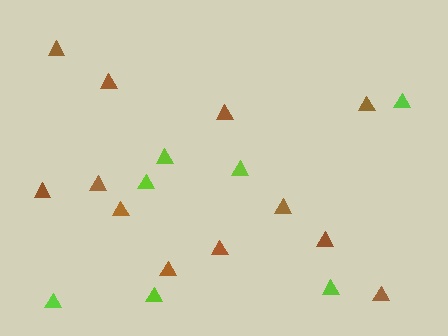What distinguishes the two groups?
There are 2 groups: one group of brown triangles (12) and one group of lime triangles (7).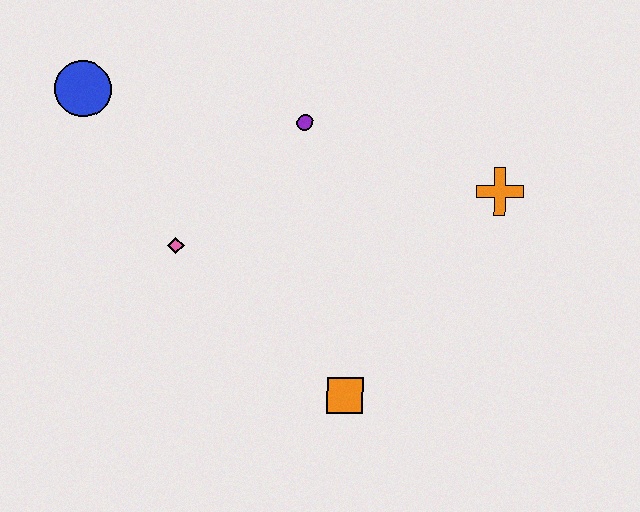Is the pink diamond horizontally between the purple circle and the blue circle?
Yes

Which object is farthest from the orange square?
The blue circle is farthest from the orange square.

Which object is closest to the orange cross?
The purple circle is closest to the orange cross.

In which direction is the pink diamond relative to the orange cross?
The pink diamond is to the left of the orange cross.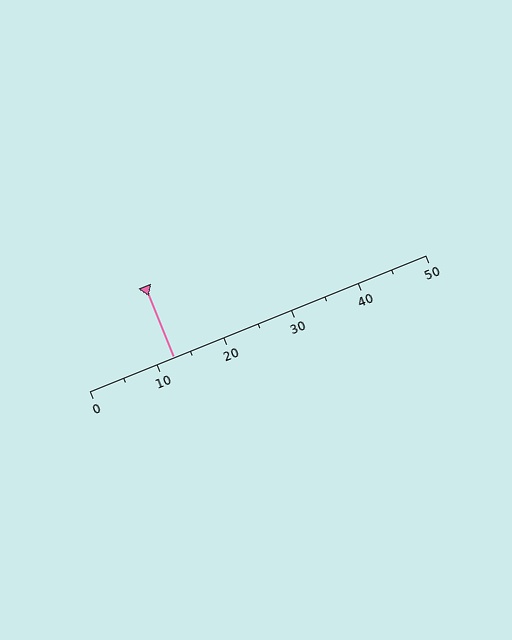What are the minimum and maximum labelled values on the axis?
The axis runs from 0 to 50.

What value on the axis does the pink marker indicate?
The marker indicates approximately 12.5.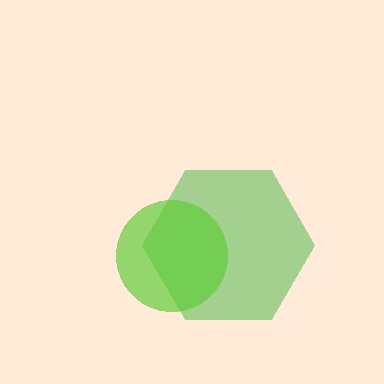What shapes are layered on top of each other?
The layered shapes are: a green hexagon, a lime circle.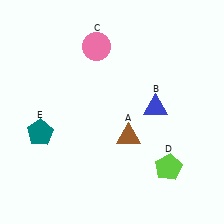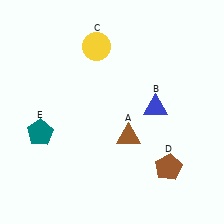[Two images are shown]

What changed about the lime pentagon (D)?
In Image 1, D is lime. In Image 2, it changed to brown.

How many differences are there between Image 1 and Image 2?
There are 2 differences between the two images.